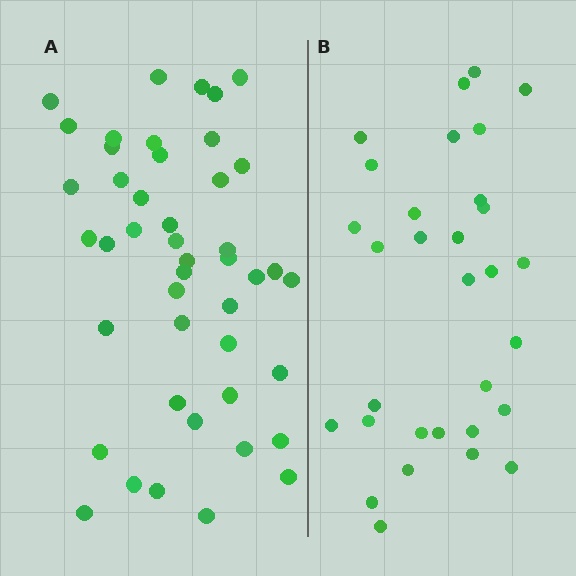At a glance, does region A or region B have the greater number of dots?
Region A (the left region) has more dots.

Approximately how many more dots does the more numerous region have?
Region A has approximately 15 more dots than region B.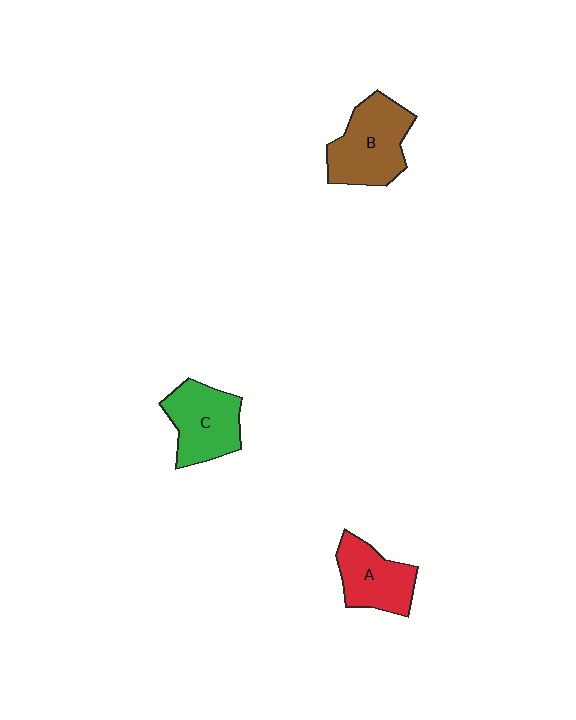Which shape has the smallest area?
Shape A (red).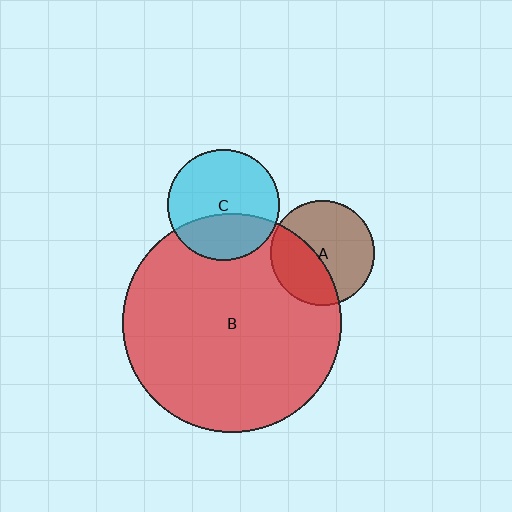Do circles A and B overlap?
Yes.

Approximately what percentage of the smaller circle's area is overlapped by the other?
Approximately 40%.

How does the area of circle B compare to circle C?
Approximately 3.9 times.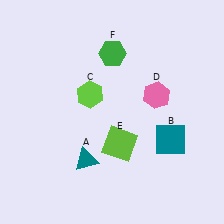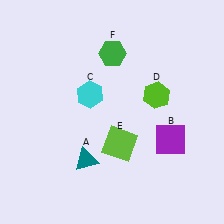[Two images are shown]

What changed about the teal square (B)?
In Image 1, B is teal. In Image 2, it changed to purple.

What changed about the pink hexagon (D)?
In Image 1, D is pink. In Image 2, it changed to lime.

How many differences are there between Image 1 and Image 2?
There are 3 differences between the two images.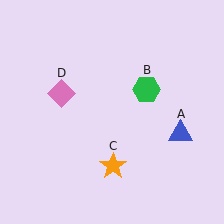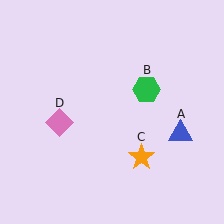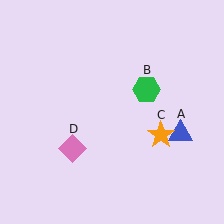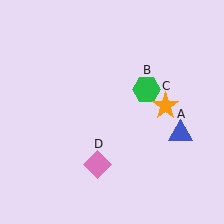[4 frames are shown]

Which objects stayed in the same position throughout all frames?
Blue triangle (object A) and green hexagon (object B) remained stationary.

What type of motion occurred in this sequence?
The orange star (object C), pink diamond (object D) rotated counterclockwise around the center of the scene.